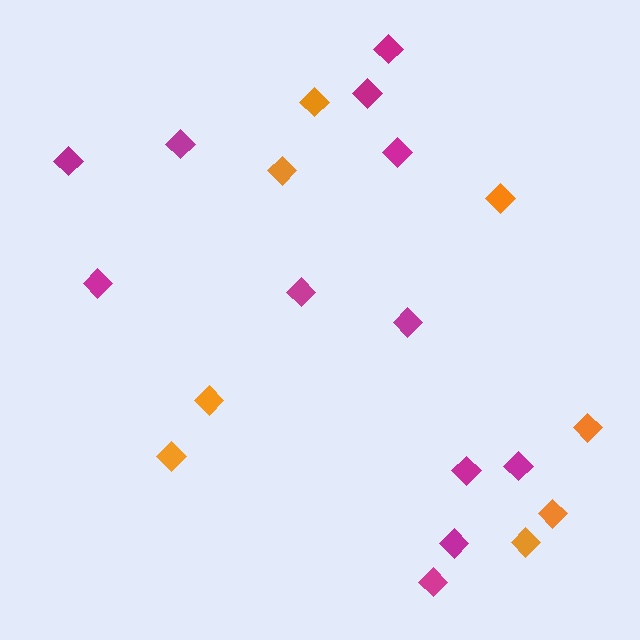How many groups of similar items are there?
There are 2 groups: one group of magenta diamonds (12) and one group of orange diamonds (8).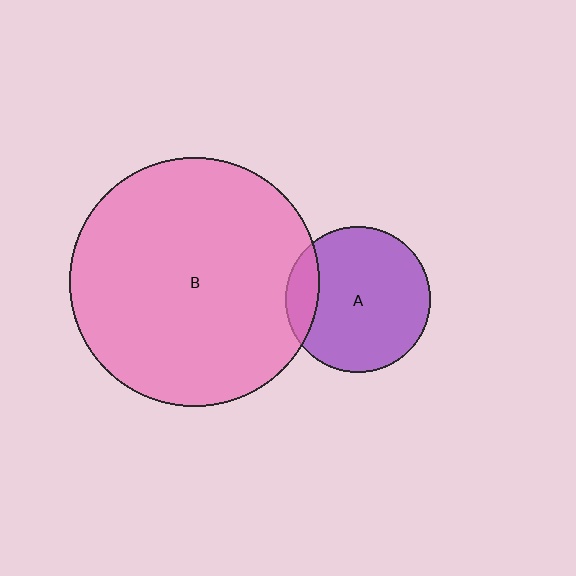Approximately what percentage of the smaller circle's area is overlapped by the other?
Approximately 15%.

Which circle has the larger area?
Circle B (pink).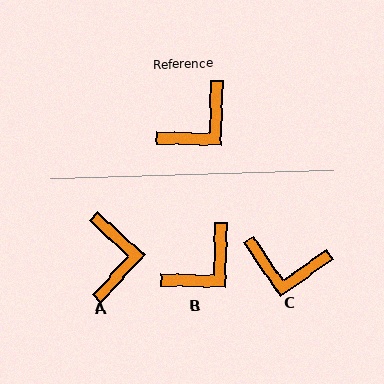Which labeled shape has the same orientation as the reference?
B.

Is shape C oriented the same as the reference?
No, it is off by about 54 degrees.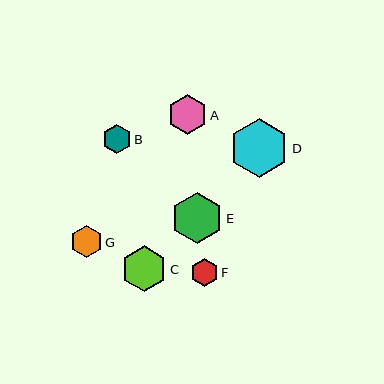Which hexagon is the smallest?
Hexagon F is the smallest with a size of approximately 28 pixels.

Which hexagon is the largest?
Hexagon D is the largest with a size of approximately 59 pixels.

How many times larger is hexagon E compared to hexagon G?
Hexagon E is approximately 1.6 times the size of hexagon G.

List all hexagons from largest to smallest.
From largest to smallest: D, E, C, A, G, B, F.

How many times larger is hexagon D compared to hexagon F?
Hexagon D is approximately 2.1 times the size of hexagon F.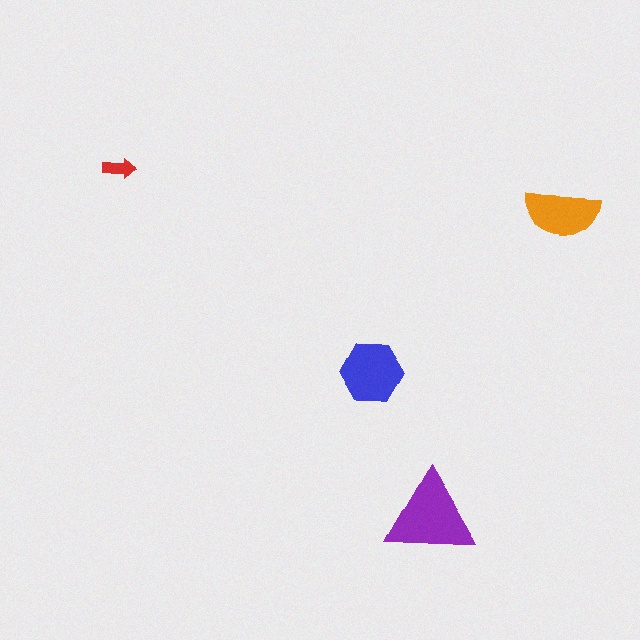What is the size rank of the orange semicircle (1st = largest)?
3rd.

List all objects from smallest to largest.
The red arrow, the orange semicircle, the blue hexagon, the purple triangle.